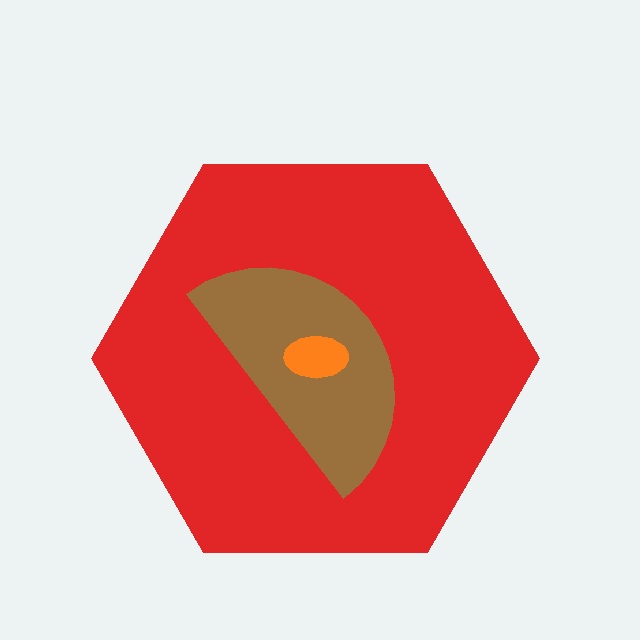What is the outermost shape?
The red hexagon.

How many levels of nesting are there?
3.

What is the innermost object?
The orange ellipse.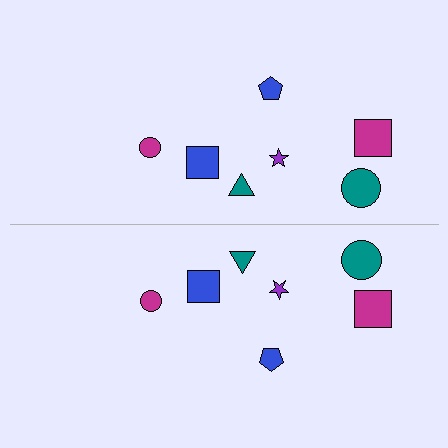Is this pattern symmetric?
Yes, this pattern has bilateral (reflection) symmetry.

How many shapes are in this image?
There are 14 shapes in this image.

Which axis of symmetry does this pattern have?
The pattern has a horizontal axis of symmetry running through the center of the image.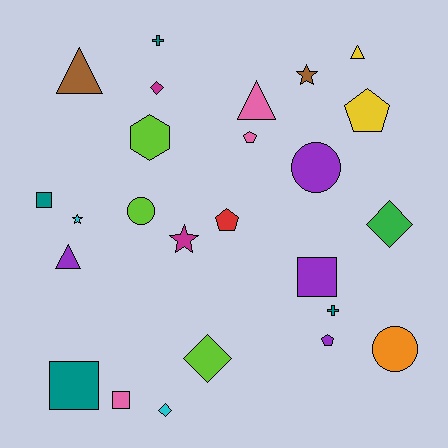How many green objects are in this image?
There is 1 green object.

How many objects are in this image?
There are 25 objects.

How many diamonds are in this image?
There are 4 diamonds.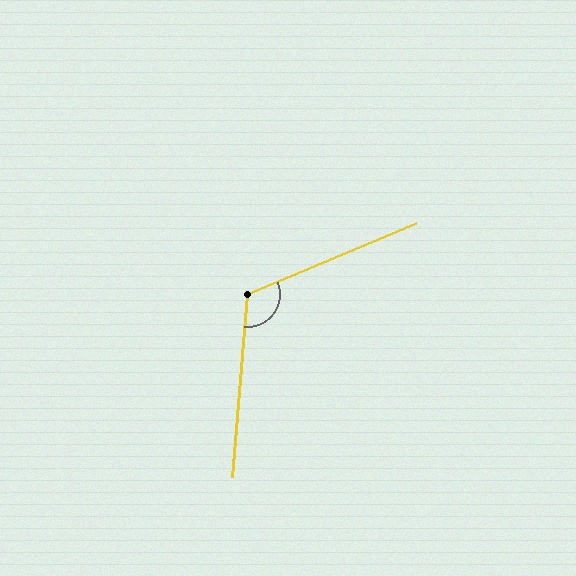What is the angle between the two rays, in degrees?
Approximately 117 degrees.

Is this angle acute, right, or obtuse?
It is obtuse.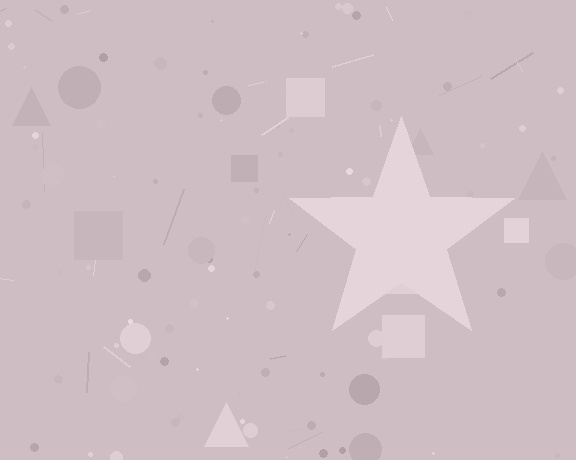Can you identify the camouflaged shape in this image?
The camouflaged shape is a star.